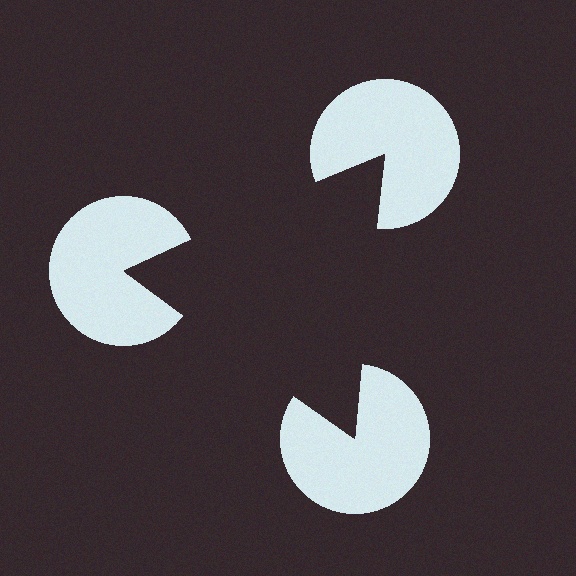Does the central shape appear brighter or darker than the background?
It typically appears slightly darker than the background, even though no actual brightness change is drawn.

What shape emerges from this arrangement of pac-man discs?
An illusory triangle — its edges are inferred from the aligned wedge cuts in the pac-man discs, not physically drawn.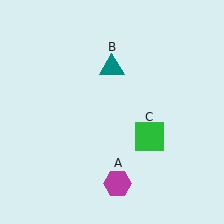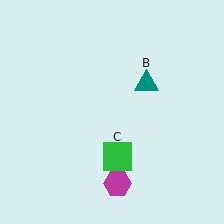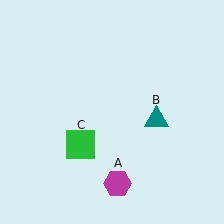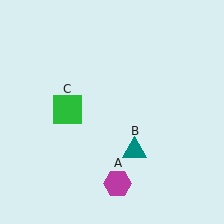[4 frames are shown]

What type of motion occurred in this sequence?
The teal triangle (object B), green square (object C) rotated clockwise around the center of the scene.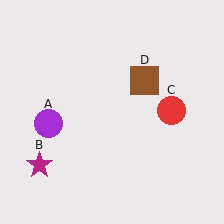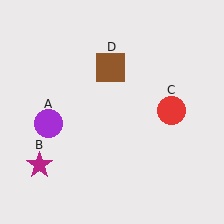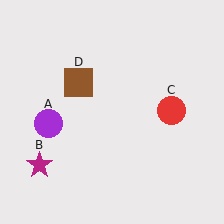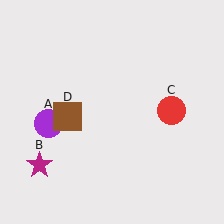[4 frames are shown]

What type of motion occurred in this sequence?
The brown square (object D) rotated counterclockwise around the center of the scene.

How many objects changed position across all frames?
1 object changed position: brown square (object D).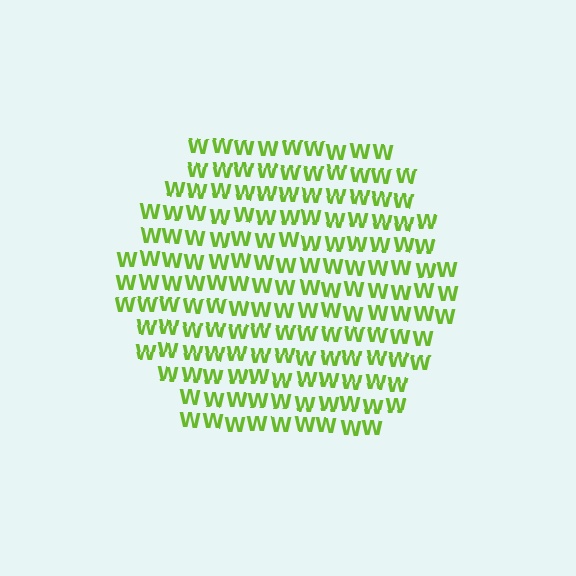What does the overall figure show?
The overall figure shows a hexagon.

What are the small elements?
The small elements are letter W's.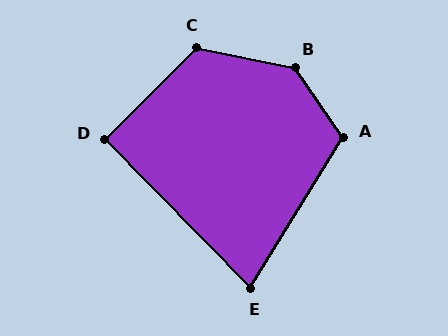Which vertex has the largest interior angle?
B, at approximately 136 degrees.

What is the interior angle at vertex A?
Approximately 114 degrees (obtuse).